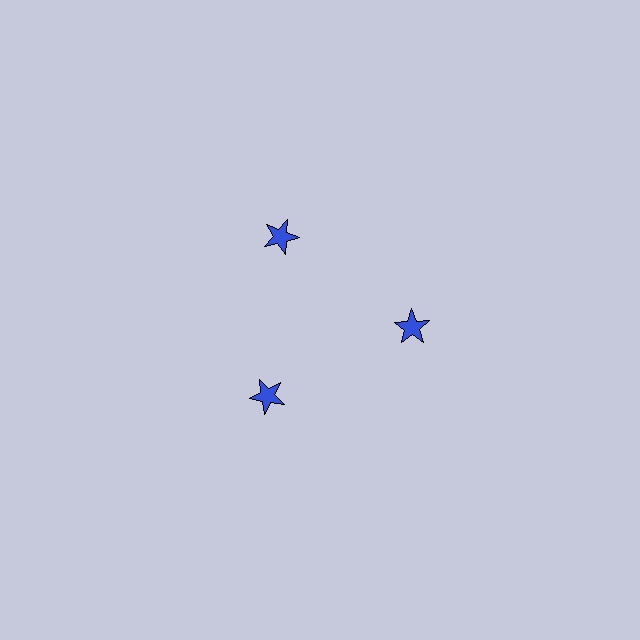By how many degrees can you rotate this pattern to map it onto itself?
The pattern maps onto itself every 120 degrees of rotation.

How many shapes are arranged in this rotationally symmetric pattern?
There are 3 shapes, arranged in 3 groups of 1.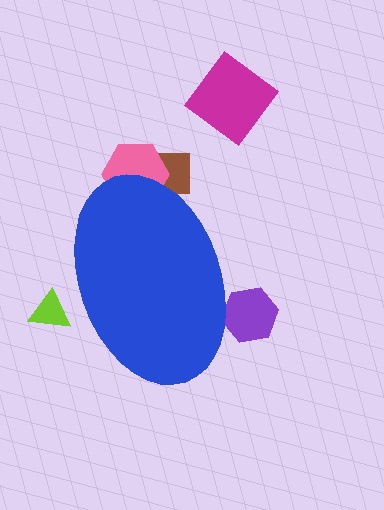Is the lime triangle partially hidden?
Yes, the lime triangle is partially hidden behind the blue ellipse.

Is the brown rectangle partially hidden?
Yes, the brown rectangle is partially hidden behind the blue ellipse.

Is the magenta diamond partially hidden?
No, the magenta diamond is fully visible.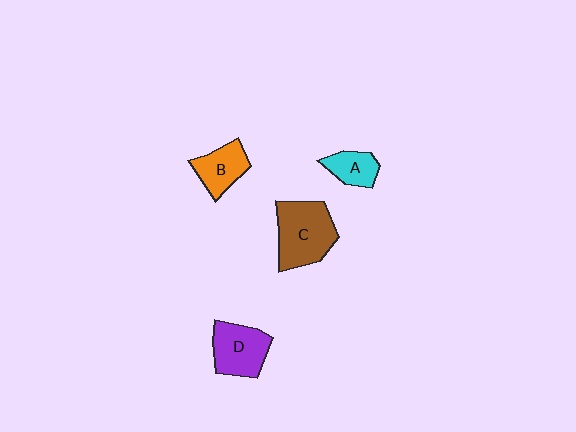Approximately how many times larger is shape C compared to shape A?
Approximately 2.1 times.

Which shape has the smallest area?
Shape A (cyan).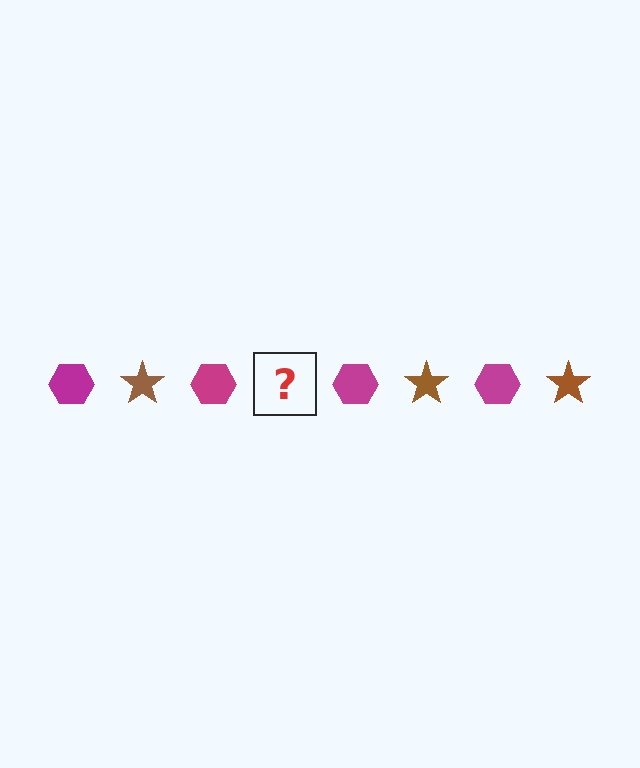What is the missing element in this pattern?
The missing element is a brown star.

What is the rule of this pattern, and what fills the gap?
The rule is that the pattern alternates between magenta hexagon and brown star. The gap should be filled with a brown star.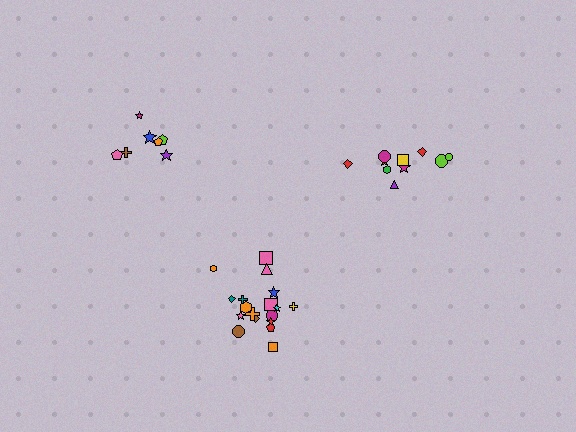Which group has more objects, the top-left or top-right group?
The top-right group.